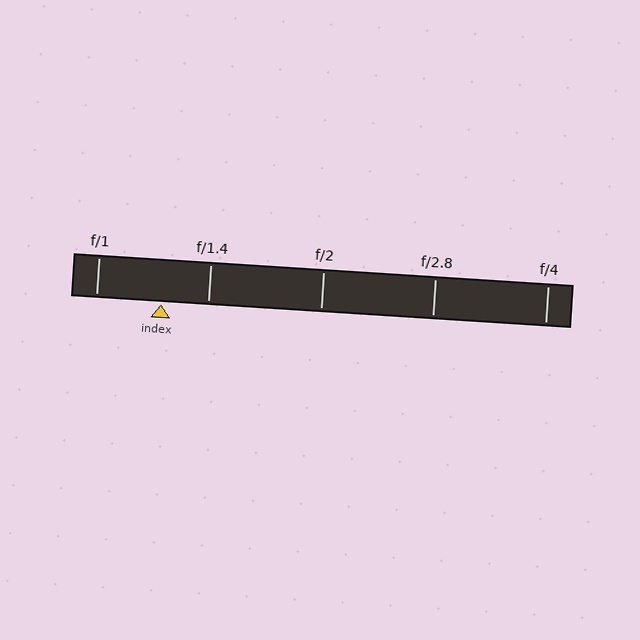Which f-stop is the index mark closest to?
The index mark is closest to f/1.4.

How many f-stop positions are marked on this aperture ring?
There are 5 f-stop positions marked.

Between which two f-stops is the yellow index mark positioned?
The index mark is between f/1 and f/1.4.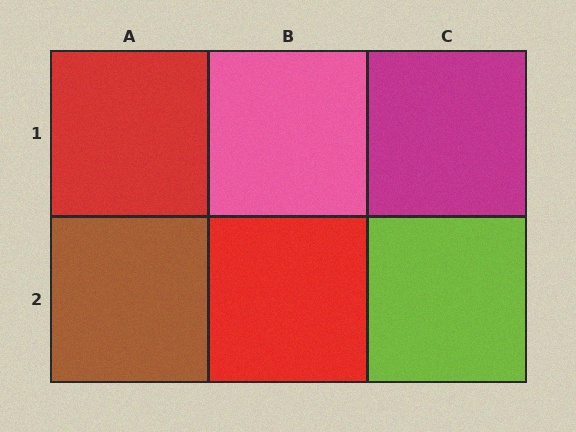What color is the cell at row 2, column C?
Lime.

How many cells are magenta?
1 cell is magenta.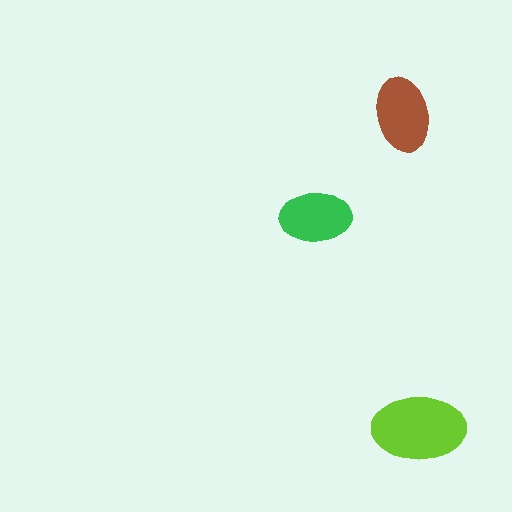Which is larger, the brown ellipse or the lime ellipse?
The lime one.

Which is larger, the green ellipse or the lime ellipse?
The lime one.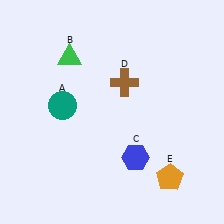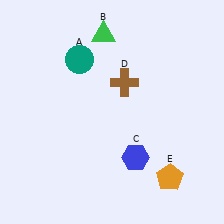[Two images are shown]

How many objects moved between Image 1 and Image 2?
2 objects moved between the two images.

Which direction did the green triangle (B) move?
The green triangle (B) moved right.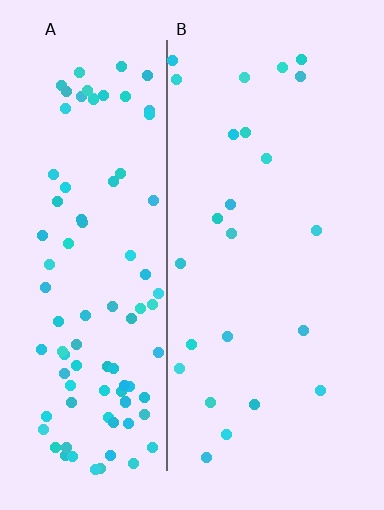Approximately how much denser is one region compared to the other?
Approximately 4.2× — region A over region B.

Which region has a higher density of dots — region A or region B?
A (the left).